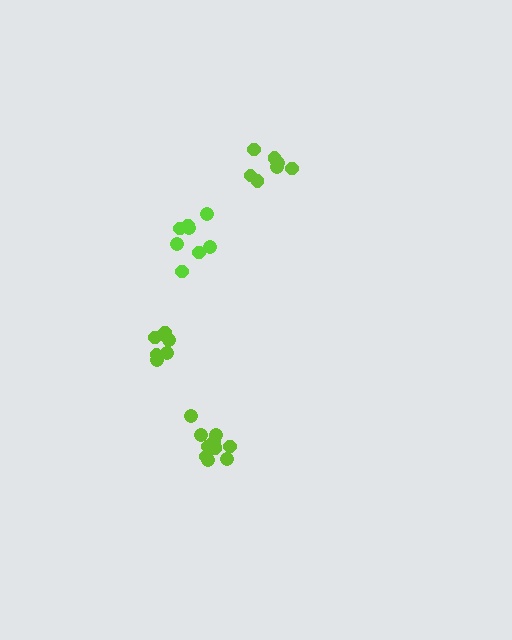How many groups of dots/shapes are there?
There are 4 groups.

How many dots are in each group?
Group 1: 8 dots, Group 2: 7 dots, Group 3: 11 dots, Group 4: 8 dots (34 total).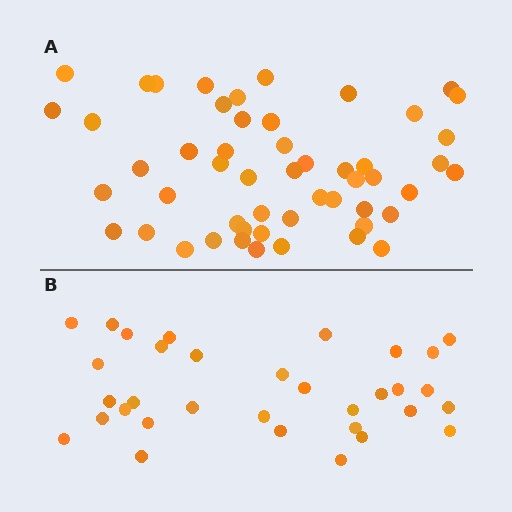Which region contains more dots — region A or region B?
Region A (the top region) has more dots.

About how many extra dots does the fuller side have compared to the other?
Region A has approximately 20 more dots than region B.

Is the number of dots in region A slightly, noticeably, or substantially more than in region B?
Region A has substantially more. The ratio is roughly 1.6 to 1.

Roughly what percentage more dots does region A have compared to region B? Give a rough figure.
About 60% more.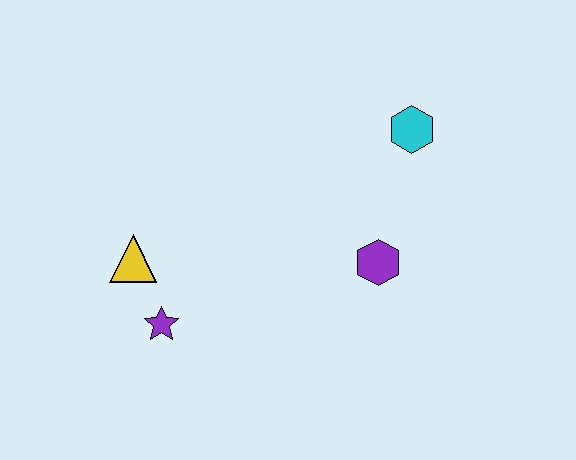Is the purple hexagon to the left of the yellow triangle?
No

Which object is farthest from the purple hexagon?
The yellow triangle is farthest from the purple hexagon.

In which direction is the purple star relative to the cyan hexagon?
The purple star is to the left of the cyan hexagon.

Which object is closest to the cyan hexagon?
The purple hexagon is closest to the cyan hexagon.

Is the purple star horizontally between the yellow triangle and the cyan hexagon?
Yes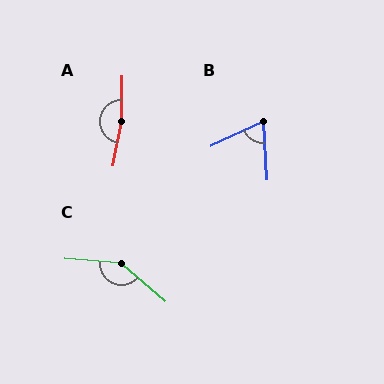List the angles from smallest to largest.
B (68°), C (144°), A (170°).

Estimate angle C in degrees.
Approximately 144 degrees.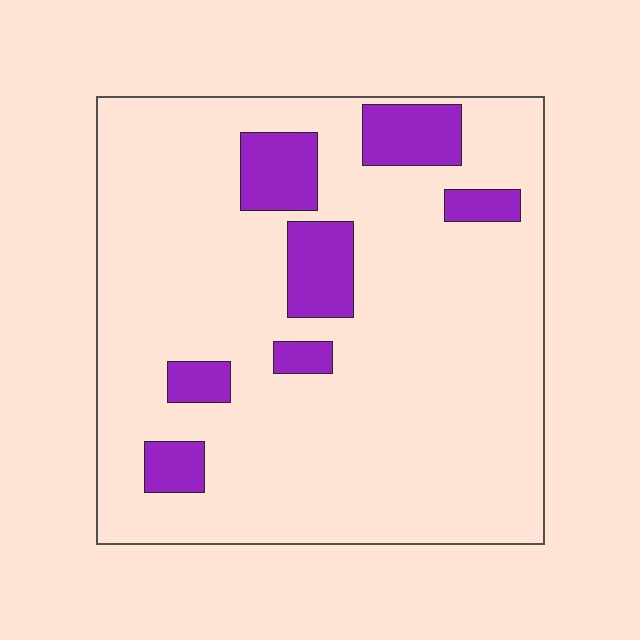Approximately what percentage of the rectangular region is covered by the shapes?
Approximately 15%.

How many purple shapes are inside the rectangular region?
7.